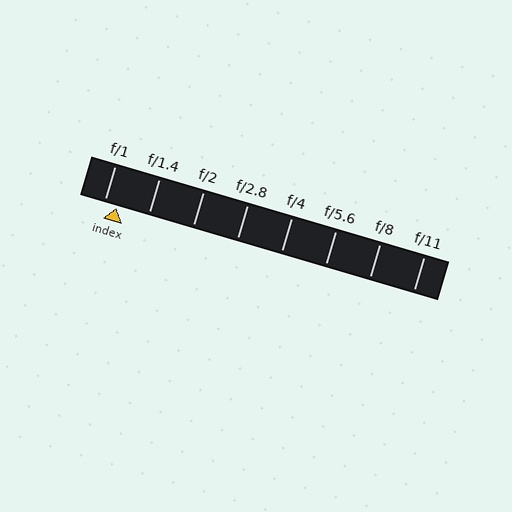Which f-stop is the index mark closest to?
The index mark is closest to f/1.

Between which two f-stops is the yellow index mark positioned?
The index mark is between f/1 and f/1.4.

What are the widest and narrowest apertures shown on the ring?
The widest aperture shown is f/1 and the narrowest is f/11.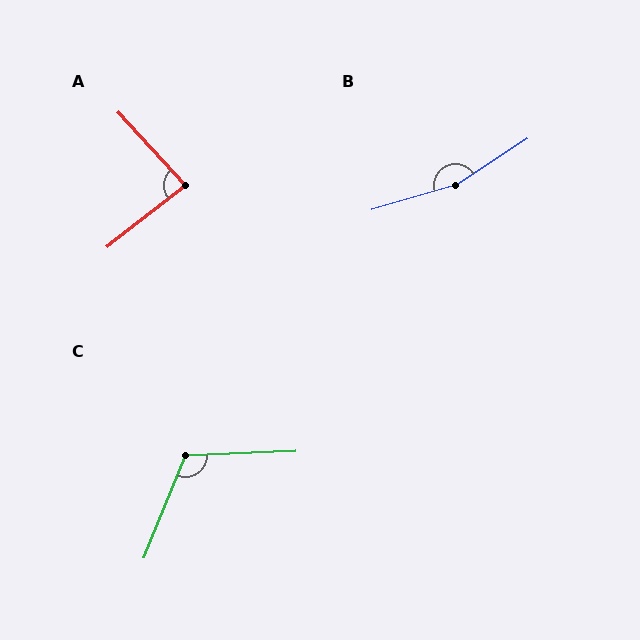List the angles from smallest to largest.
A (85°), C (114°), B (163°).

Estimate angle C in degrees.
Approximately 114 degrees.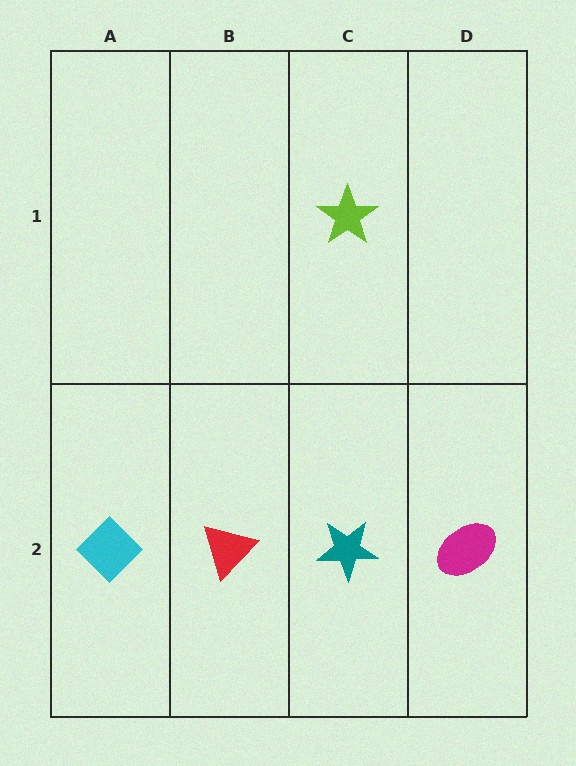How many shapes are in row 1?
1 shape.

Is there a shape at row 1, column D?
No, that cell is empty.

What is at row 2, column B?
A red triangle.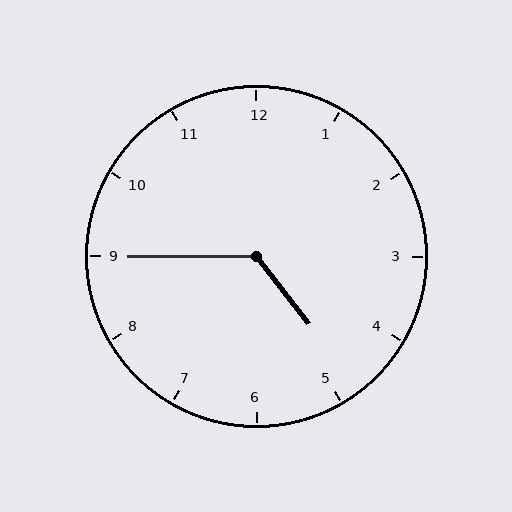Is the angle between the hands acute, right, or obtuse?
It is obtuse.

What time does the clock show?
4:45.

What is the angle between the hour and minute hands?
Approximately 128 degrees.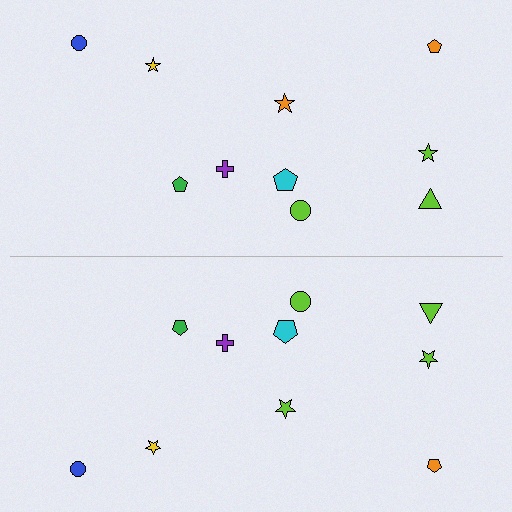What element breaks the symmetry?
The lime star on the bottom side breaks the symmetry — its mirror counterpart is orange.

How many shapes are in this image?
There are 20 shapes in this image.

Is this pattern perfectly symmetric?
No, the pattern is not perfectly symmetric. The lime star on the bottom side breaks the symmetry — its mirror counterpart is orange.